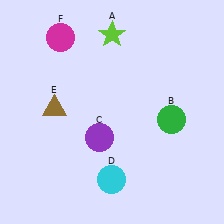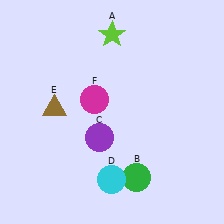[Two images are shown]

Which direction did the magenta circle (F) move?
The magenta circle (F) moved down.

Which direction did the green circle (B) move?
The green circle (B) moved down.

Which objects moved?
The objects that moved are: the green circle (B), the magenta circle (F).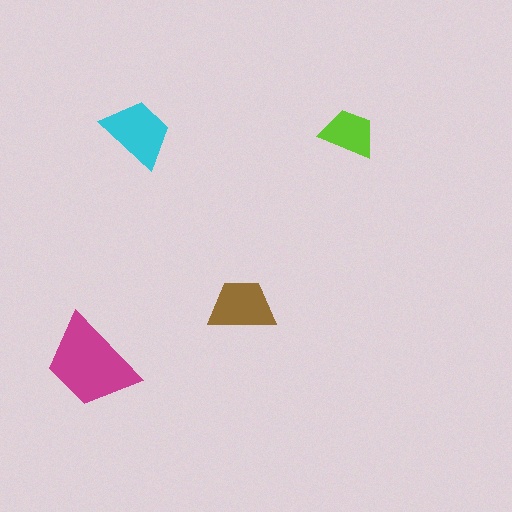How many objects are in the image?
There are 4 objects in the image.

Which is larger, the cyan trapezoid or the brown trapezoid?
The cyan one.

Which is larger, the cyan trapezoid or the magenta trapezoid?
The magenta one.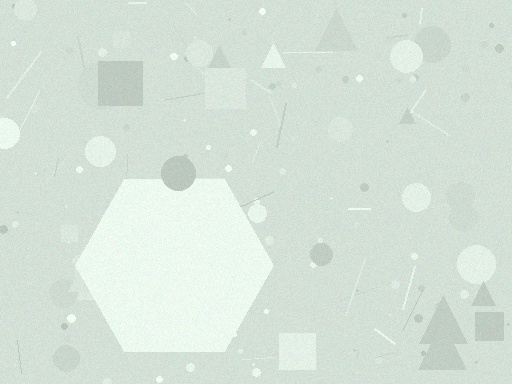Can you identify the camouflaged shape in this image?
The camouflaged shape is a hexagon.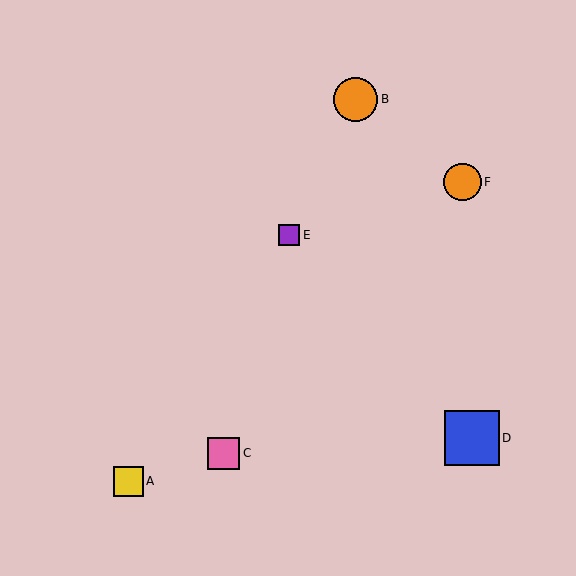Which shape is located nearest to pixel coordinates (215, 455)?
The pink square (labeled C) at (223, 453) is nearest to that location.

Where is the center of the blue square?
The center of the blue square is at (472, 438).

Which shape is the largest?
The blue square (labeled D) is the largest.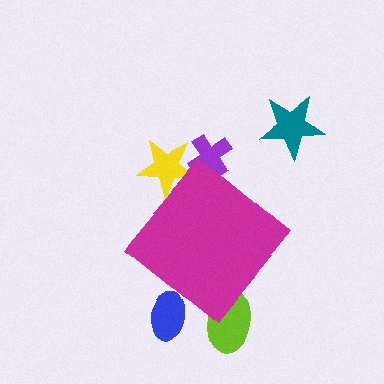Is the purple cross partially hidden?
Yes, the purple cross is partially hidden behind the magenta diamond.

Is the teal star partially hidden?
No, the teal star is fully visible.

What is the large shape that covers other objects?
A magenta diamond.